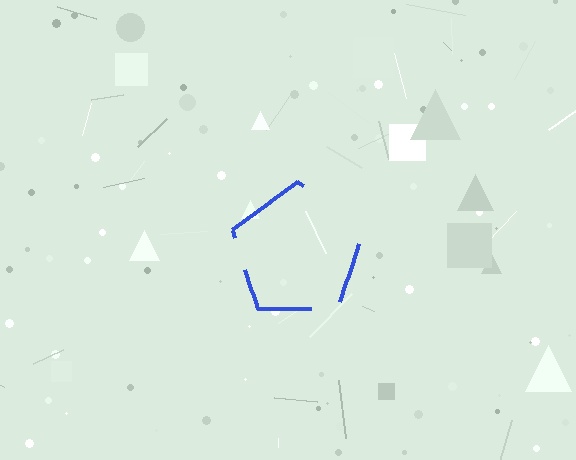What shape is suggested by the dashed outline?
The dashed outline suggests a pentagon.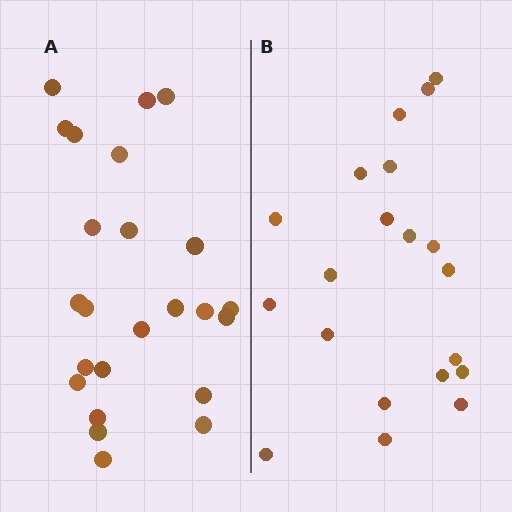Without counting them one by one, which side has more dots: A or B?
Region A (the left region) has more dots.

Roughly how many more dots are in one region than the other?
Region A has about 4 more dots than region B.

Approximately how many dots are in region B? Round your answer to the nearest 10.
About 20 dots.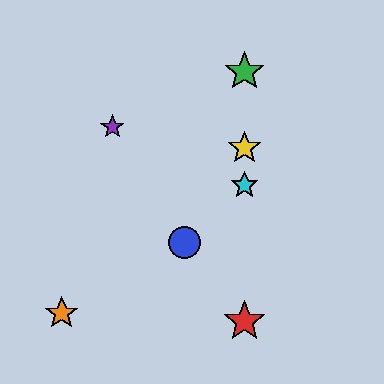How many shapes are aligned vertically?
4 shapes (the red star, the green star, the yellow star, the cyan star) are aligned vertically.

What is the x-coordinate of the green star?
The green star is at x≈244.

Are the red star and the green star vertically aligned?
Yes, both are at x≈244.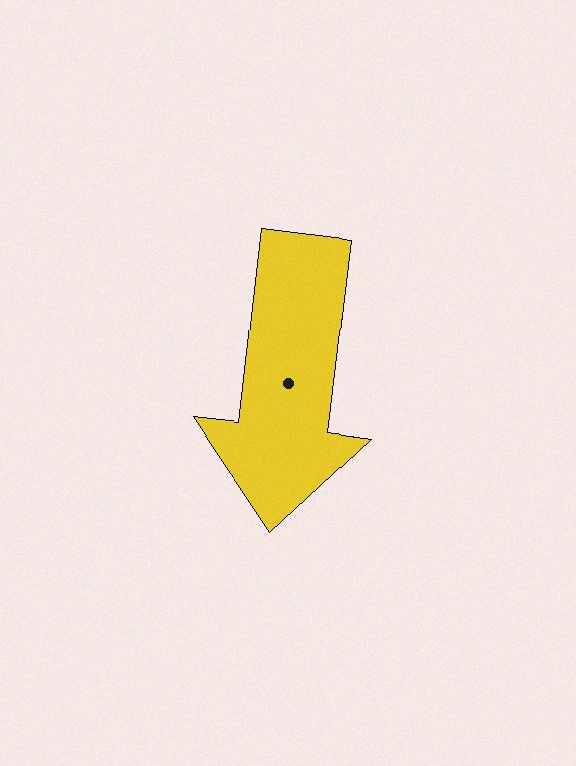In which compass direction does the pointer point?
South.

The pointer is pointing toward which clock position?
Roughly 6 o'clock.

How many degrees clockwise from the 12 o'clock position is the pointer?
Approximately 187 degrees.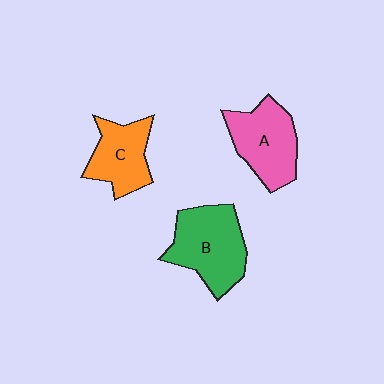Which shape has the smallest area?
Shape C (orange).